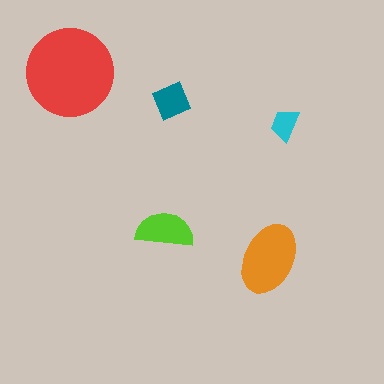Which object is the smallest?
The cyan trapezoid.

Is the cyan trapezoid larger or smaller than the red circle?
Smaller.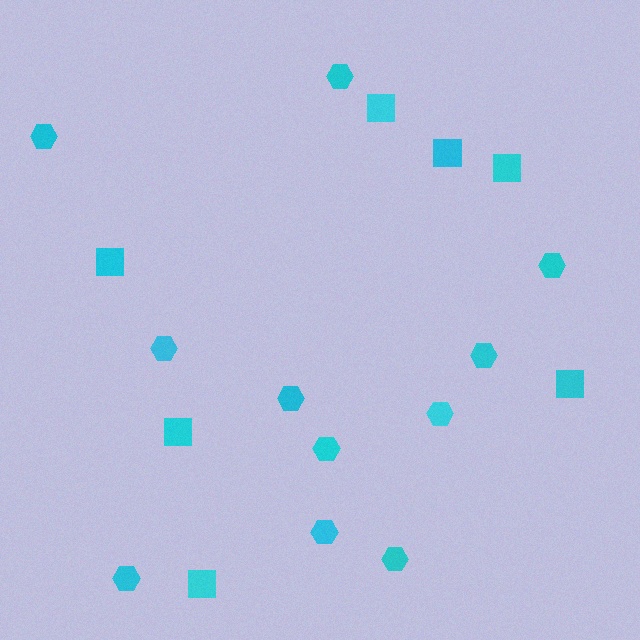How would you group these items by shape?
There are 2 groups: one group of squares (7) and one group of hexagons (11).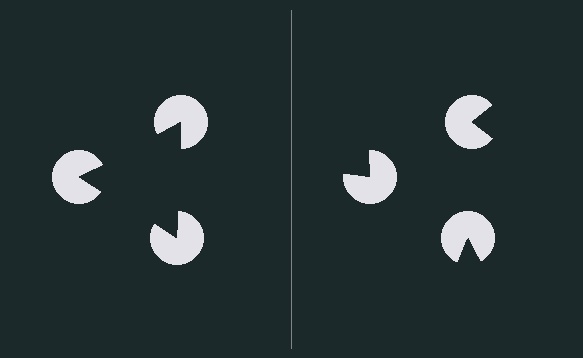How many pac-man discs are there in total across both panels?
6 — 3 on each side.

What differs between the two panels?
The pac-man discs are positioned identically on both sides; only the wedge orientations differ. On the left they align to a triangle; on the right they are misaligned.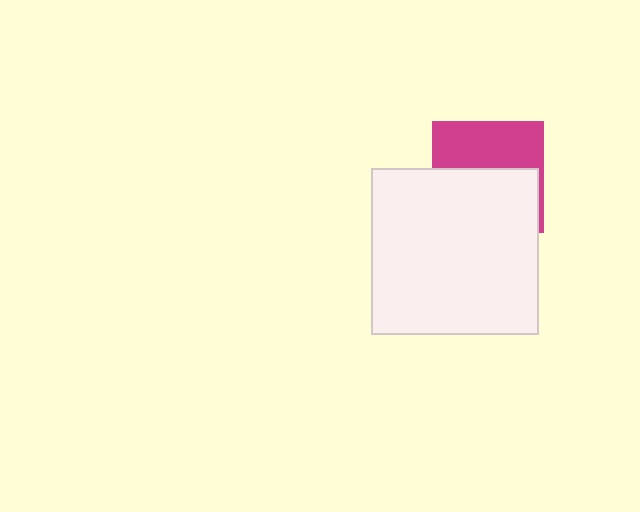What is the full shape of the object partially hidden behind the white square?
The partially hidden object is a magenta square.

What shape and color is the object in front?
The object in front is a white square.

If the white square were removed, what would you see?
You would see the complete magenta square.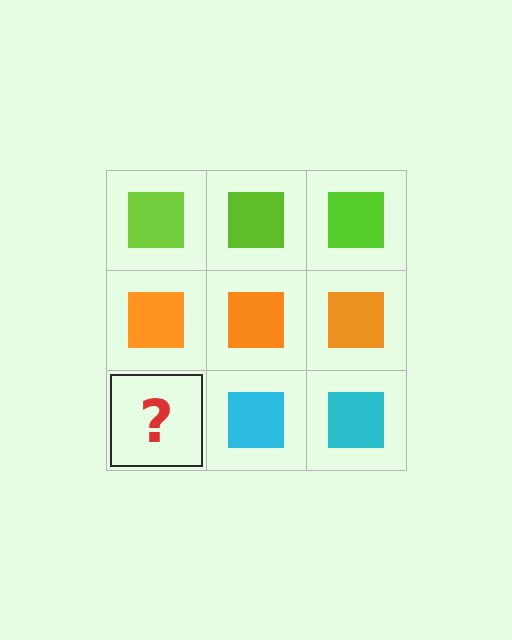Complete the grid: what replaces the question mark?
The question mark should be replaced with a cyan square.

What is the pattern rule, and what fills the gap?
The rule is that each row has a consistent color. The gap should be filled with a cyan square.